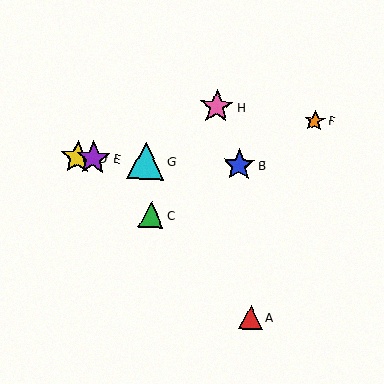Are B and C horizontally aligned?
No, B is at y≈165 and C is at y≈215.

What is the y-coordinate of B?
Object B is at y≈165.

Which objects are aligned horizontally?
Objects B, D, E, G are aligned horizontally.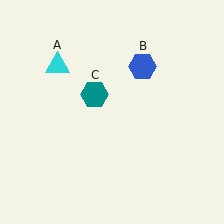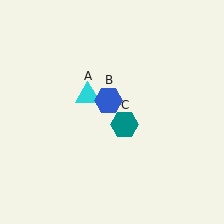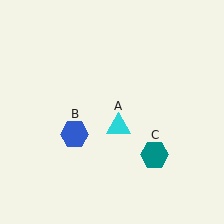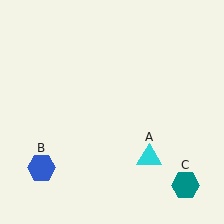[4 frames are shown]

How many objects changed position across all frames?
3 objects changed position: cyan triangle (object A), blue hexagon (object B), teal hexagon (object C).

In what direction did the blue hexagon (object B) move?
The blue hexagon (object B) moved down and to the left.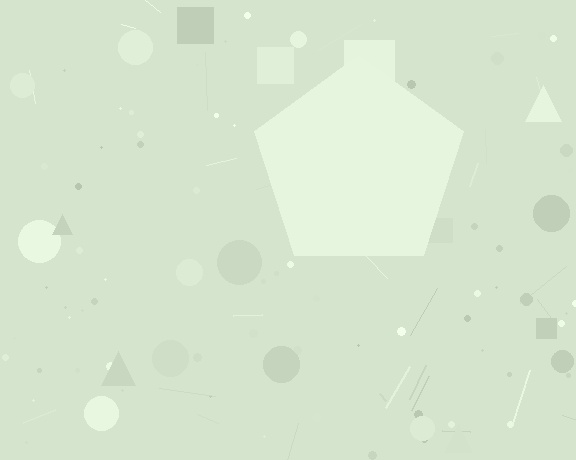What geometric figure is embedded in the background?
A pentagon is embedded in the background.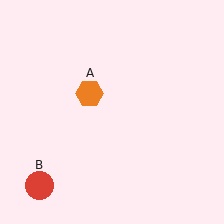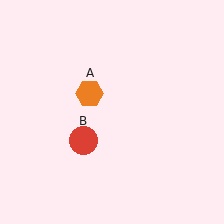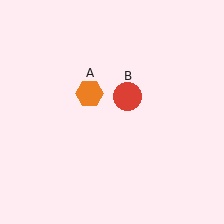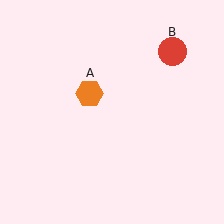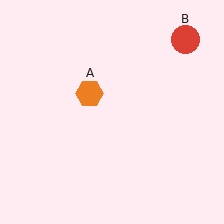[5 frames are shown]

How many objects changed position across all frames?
1 object changed position: red circle (object B).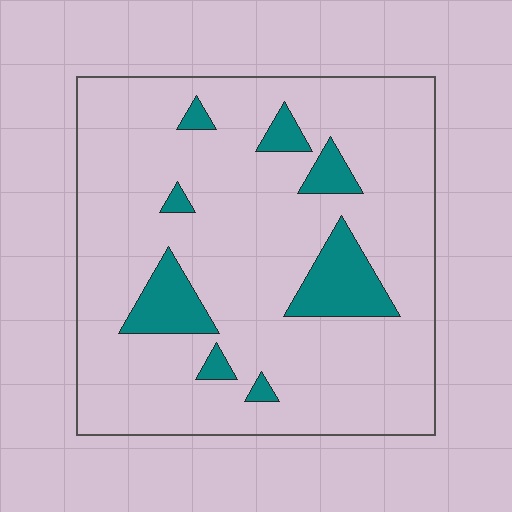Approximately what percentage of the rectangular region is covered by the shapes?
Approximately 15%.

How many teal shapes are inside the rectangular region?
8.